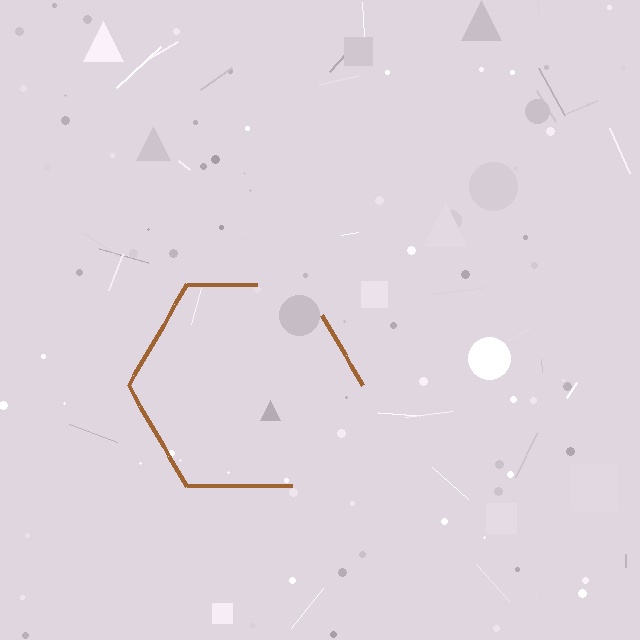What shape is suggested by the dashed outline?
The dashed outline suggests a hexagon.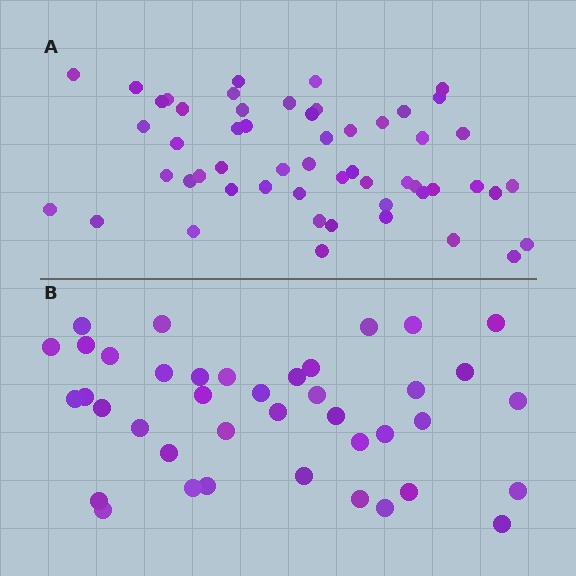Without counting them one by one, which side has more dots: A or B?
Region A (the top region) has more dots.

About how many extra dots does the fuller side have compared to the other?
Region A has approximately 15 more dots than region B.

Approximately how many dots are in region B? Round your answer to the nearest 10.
About 40 dots.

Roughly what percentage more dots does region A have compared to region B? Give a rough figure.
About 35% more.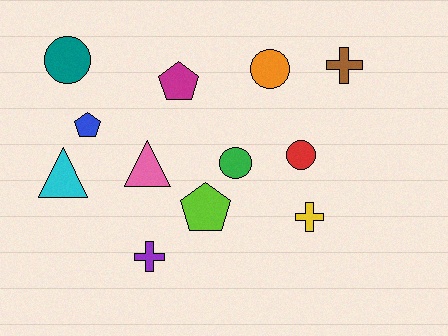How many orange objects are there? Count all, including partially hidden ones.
There is 1 orange object.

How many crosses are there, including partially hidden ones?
There are 3 crosses.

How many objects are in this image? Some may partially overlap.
There are 12 objects.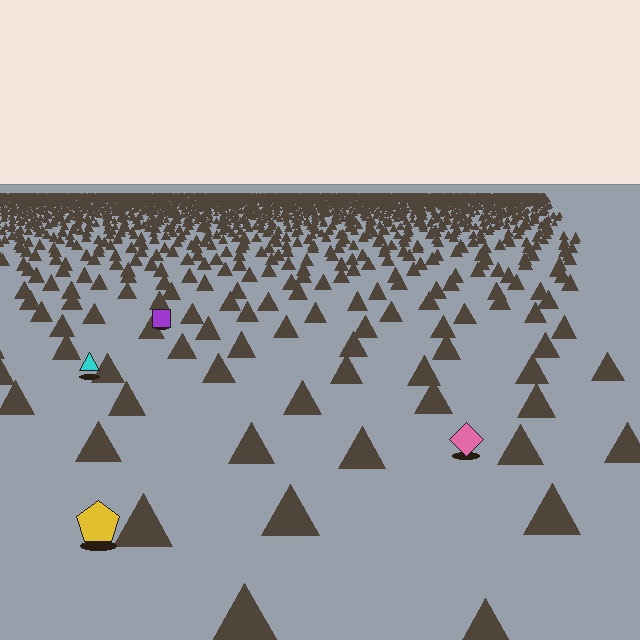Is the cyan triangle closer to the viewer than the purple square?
Yes. The cyan triangle is closer — you can tell from the texture gradient: the ground texture is coarser near it.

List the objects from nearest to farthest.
From nearest to farthest: the yellow pentagon, the pink diamond, the cyan triangle, the purple square.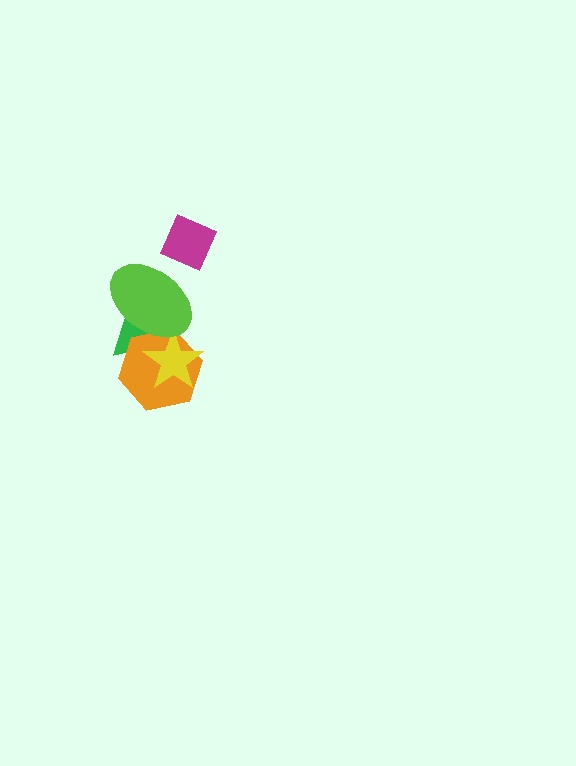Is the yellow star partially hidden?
Yes, it is partially covered by another shape.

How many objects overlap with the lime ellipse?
3 objects overlap with the lime ellipse.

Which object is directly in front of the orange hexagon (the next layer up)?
The yellow star is directly in front of the orange hexagon.